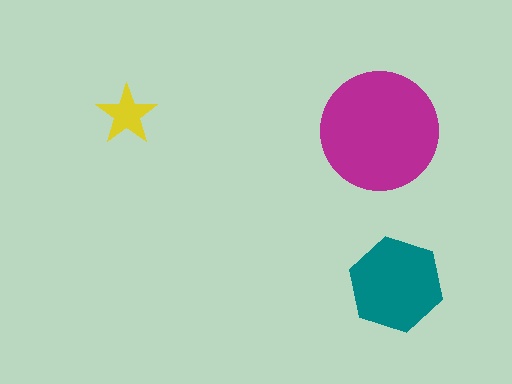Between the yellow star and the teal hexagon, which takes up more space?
The teal hexagon.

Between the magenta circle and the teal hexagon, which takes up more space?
The magenta circle.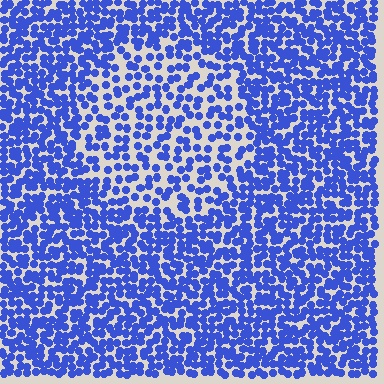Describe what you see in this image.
The image contains small blue elements arranged at two different densities. A circle-shaped region is visible where the elements are less densely packed than the surrounding area.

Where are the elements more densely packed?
The elements are more densely packed outside the circle boundary.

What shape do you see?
I see a circle.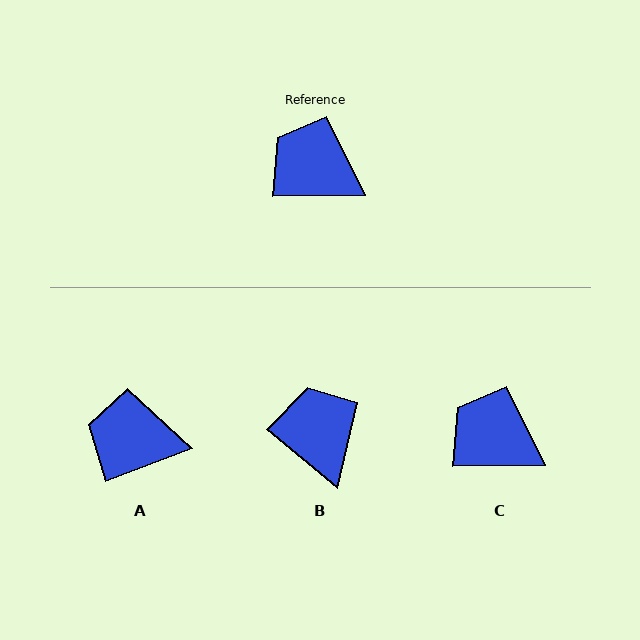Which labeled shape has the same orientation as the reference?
C.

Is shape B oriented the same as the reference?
No, it is off by about 39 degrees.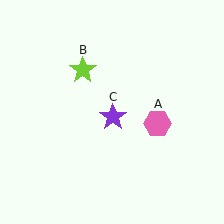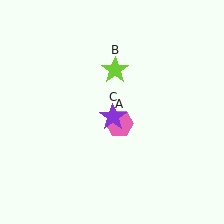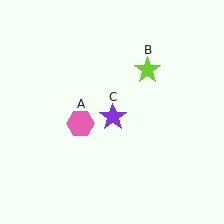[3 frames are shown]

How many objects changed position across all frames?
2 objects changed position: pink hexagon (object A), lime star (object B).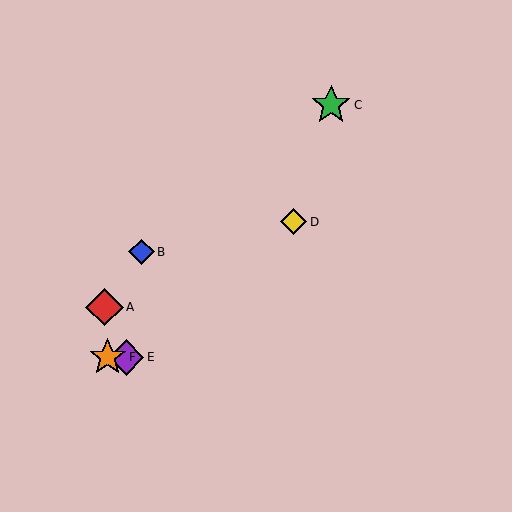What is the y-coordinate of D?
Object D is at y≈222.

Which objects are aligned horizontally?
Objects E, F are aligned horizontally.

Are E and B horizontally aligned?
No, E is at y≈357 and B is at y≈252.